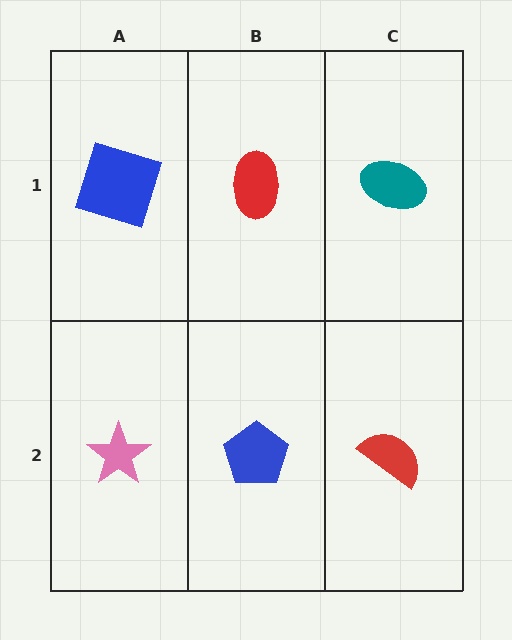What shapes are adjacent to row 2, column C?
A teal ellipse (row 1, column C), a blue pentagon (row 2, column B).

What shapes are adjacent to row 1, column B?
A blue pentagon (row 2, column B), a blue square (row 1, column A), a teal ellipse (row 1, column C).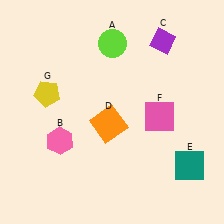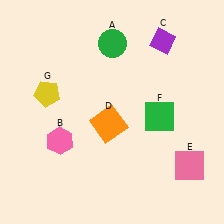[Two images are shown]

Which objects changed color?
A changed from lime to green. E changed from teal to pink. F changed from pink to green.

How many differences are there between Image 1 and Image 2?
There are 3 differences between the two images.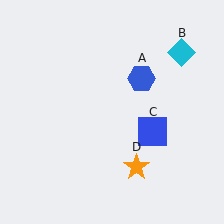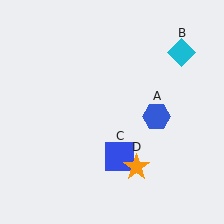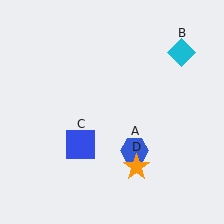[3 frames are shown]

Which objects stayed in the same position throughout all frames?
Cyan diamond (object B) and orange star (object D) remained stationary.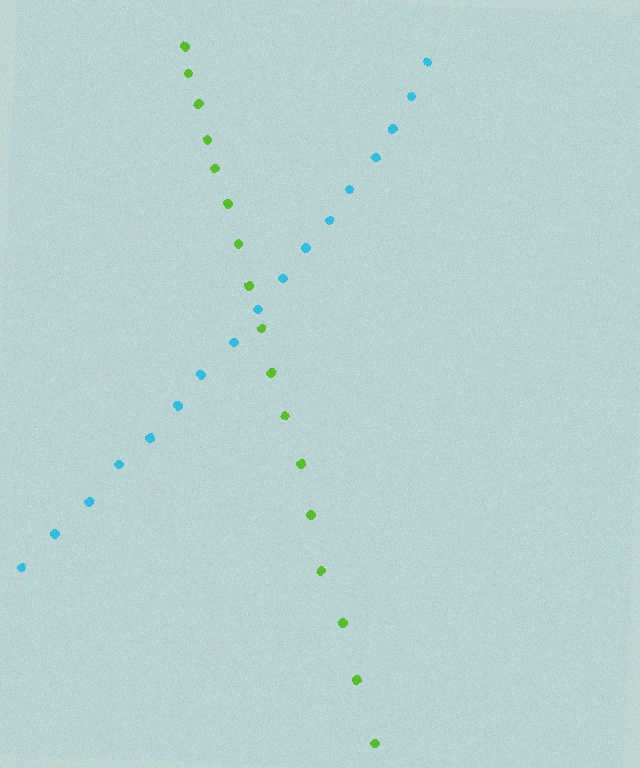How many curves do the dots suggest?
There are 2 distinct paths.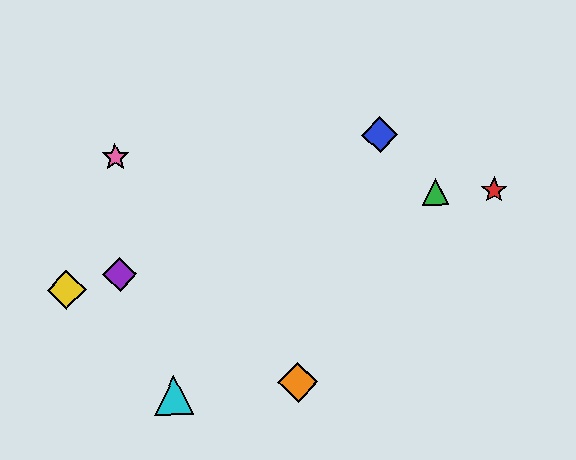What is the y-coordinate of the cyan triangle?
The cyan triangle is at y≈395.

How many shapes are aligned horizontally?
2 shapes (the red star, the green triangle) are aligned horizontally.